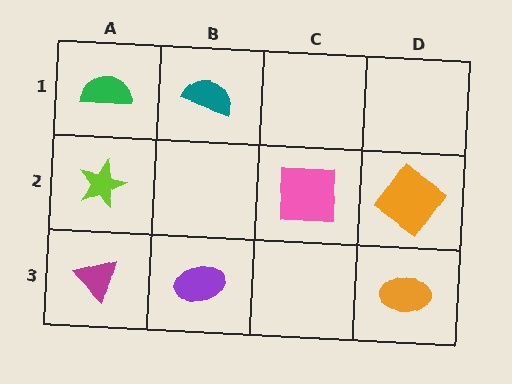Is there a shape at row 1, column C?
No, that cell is empty.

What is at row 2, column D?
An orange diamond.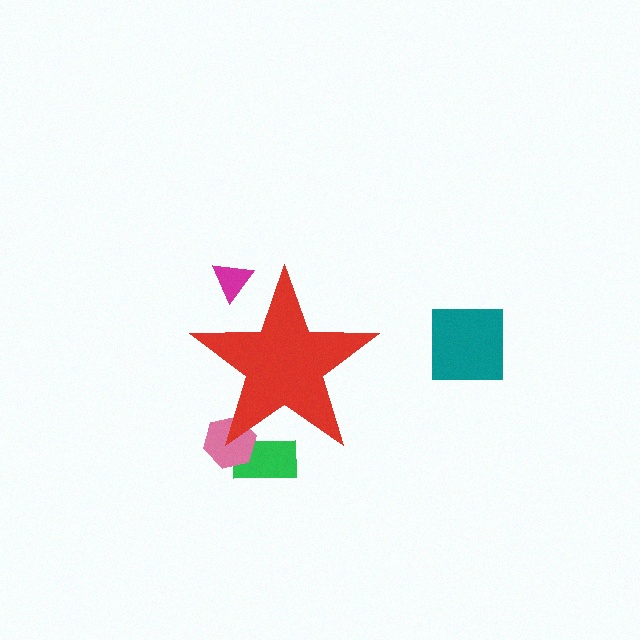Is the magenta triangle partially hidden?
Yes, the magenta triangle is partially hidden behind the red star.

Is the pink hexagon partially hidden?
Yes, the pink hexagon is partially hidden behind the red star.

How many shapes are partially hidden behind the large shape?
3 shapes are partially hidden.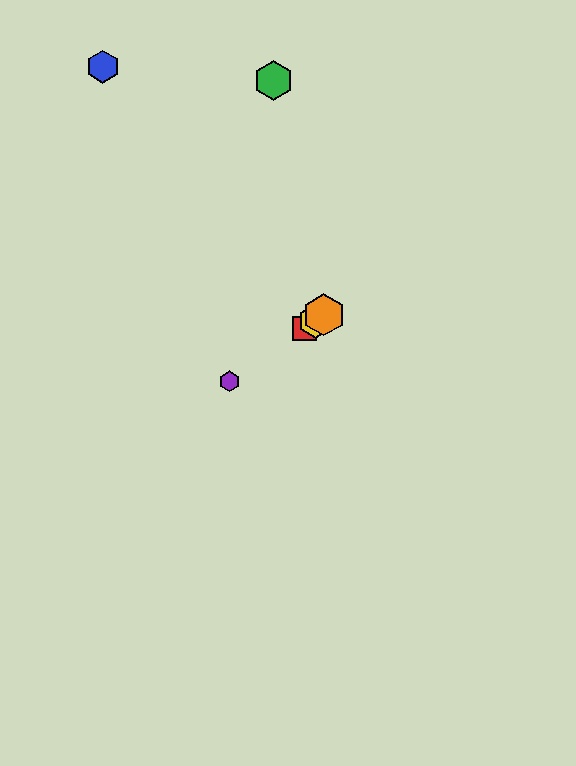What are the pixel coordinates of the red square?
The red square is at (305, 328).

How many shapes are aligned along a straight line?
4 shapes (the red square, the yellow hexagon, the purple hexagon, the orange hexagon) are aligned along a straight line.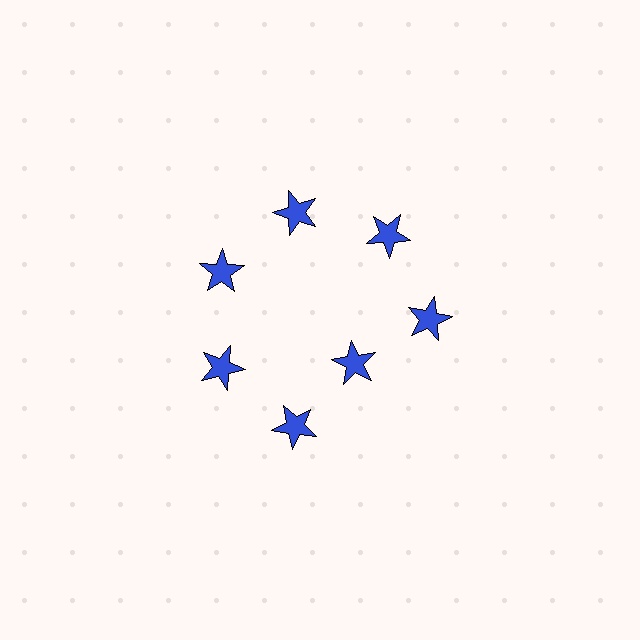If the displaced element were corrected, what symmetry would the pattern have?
It would have 7-fold rotational symmetry — the pattern would map onto itself every 51 degrees.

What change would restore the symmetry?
The symmetry would be restored by moving it outward, back onto the ring so that all 7 stars sit at equal angles and equal distance from the center.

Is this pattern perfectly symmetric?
No. The 7 blue stars are arranged in a ring, but one element near the 5 o'clock position is pulled inward toward the center, breaking the 7-fold rotational symmetry.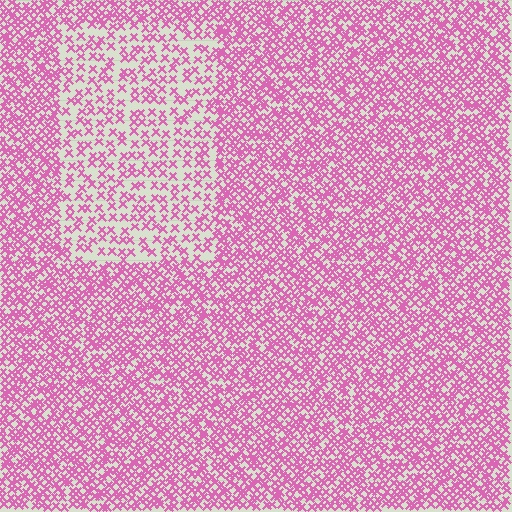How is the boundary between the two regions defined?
The boundary is defined by a change in element density (approximately 2.0x ratio). All elements are the same color, size, and shape.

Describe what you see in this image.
The image contains small pink elements arranged at two different densities. A rectangle-shaped region is visible where the elements are less densely packed than the surrounding area.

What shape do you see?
I see a rectangle.